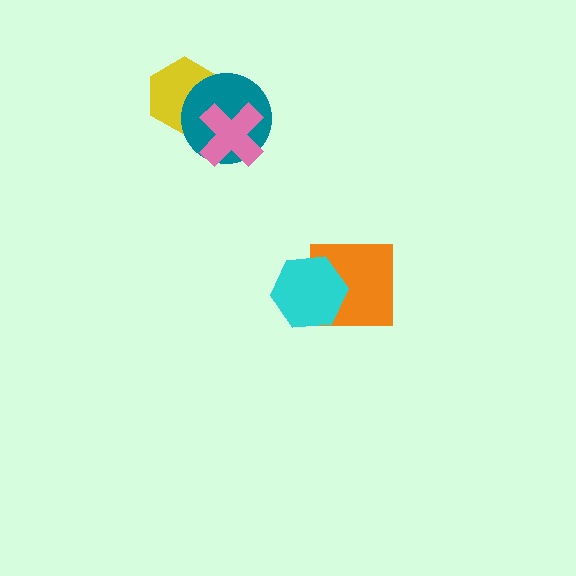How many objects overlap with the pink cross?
2 objects overlap with the pink cross.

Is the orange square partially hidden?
Yes, it is partially covered by another shape.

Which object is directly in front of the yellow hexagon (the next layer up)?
The teal circle is directly in front of the yellow hexagon.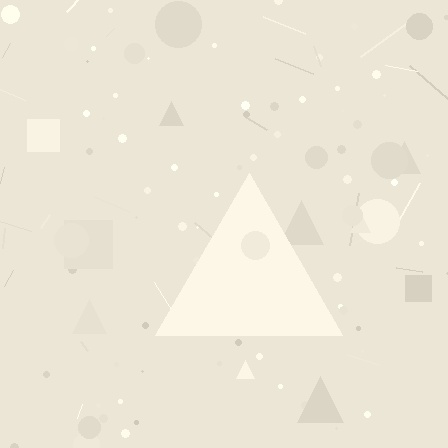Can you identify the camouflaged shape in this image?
The camouflaged shape is a triangle.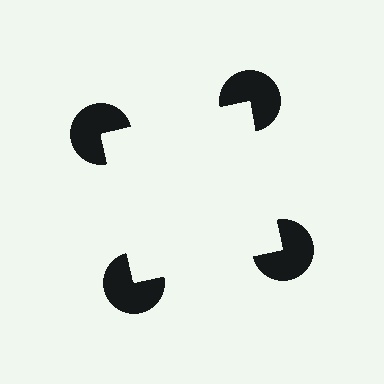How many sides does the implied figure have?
4 sides.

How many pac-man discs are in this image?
There are 4 — one at each vertex of the illusory square.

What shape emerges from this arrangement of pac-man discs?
An illusory square — its edges are inferred from the aligned wedge cuts in the pac-man discs, not physically drawn.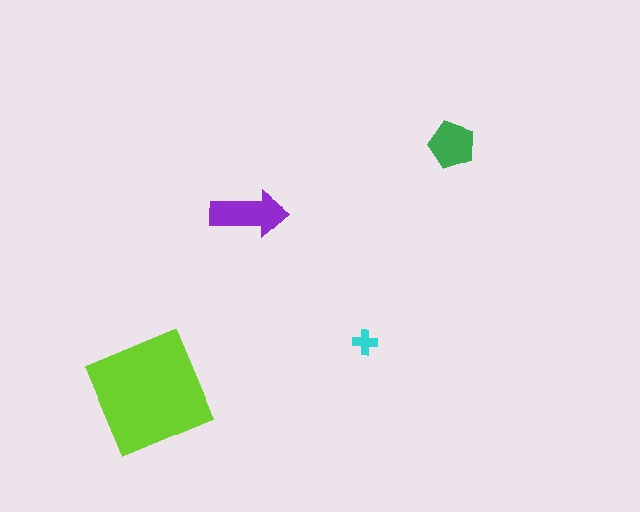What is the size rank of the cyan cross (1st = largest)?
4th.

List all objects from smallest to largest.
The cyan cross, the green pentagon, the purple arrow, the lime square.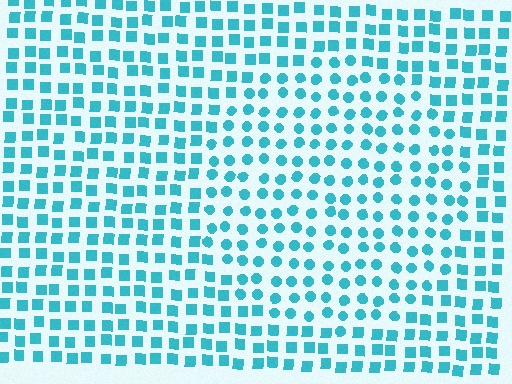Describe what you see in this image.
The image is filled with small cyan elements arranged in a uniform grid. A circle-shaped region contains circles, while the surrounding area contains squares. The boundary is defined purely by the change in element shape.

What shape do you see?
I see a circle.